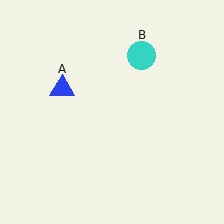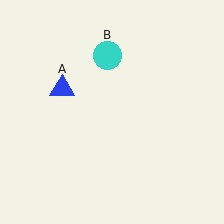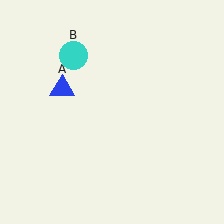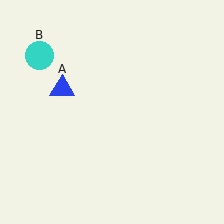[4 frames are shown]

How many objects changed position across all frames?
1 object changed position: cyan circle (object B).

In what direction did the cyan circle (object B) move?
The cyan circle (object B) moved left.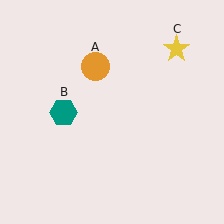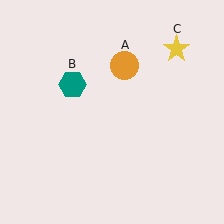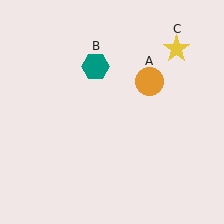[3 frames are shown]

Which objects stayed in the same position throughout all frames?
Yellow star (object C) remained stationary.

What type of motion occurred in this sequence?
The orange circle (object A), teal hexagon (object B) rotated clockwise around the center of the scene.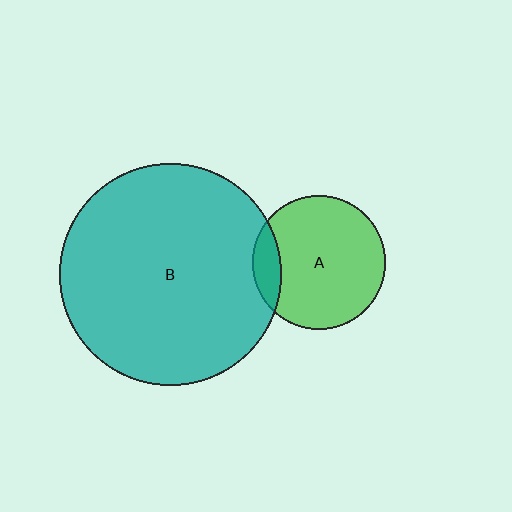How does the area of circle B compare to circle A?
Approximately 2.8 times.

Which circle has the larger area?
Circle B (teal).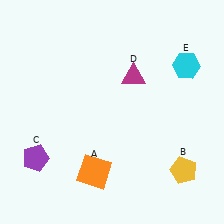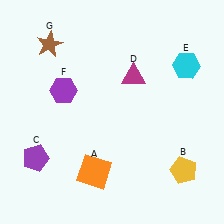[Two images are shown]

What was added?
A purple hexagon (F), a brown star (G) were added in Image 2.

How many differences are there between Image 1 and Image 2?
There are 2 differences between the two images.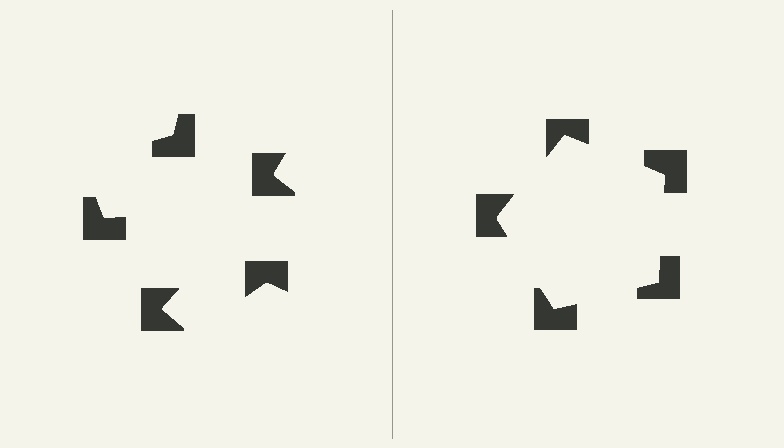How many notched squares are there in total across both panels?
10 — 5 on each side.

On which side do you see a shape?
An illusory pentagon appears on the right side. On the left side the wedge cuts are rotated, so no coherent shape forms.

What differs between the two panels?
The notched squares are positioned identically on both sides; only the wedge orientations differ. On the right they align to a pentagon; on the left they are misaligned.